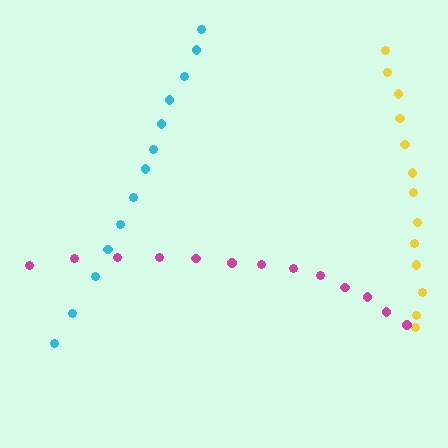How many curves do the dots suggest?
There are 3 distinct paths.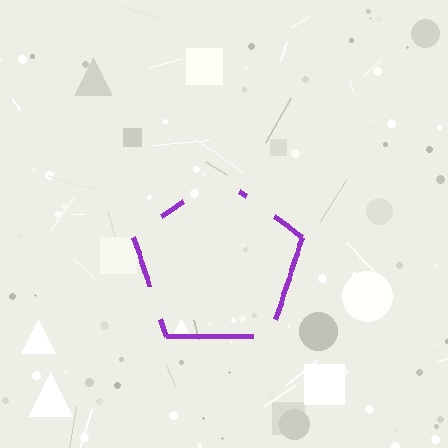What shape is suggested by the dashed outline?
The dashed outline suggests a pentagon.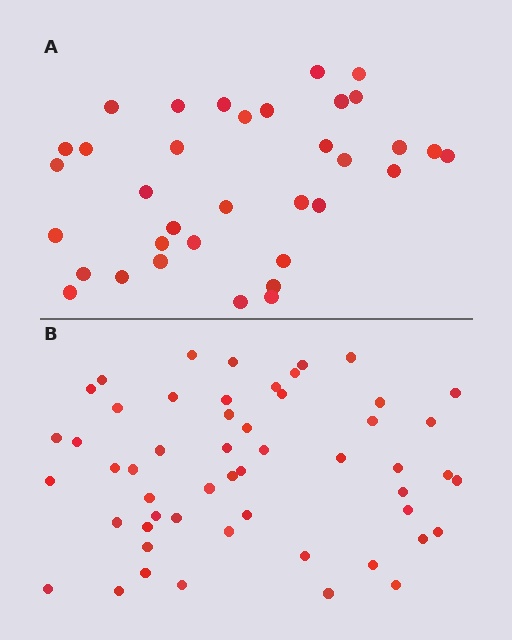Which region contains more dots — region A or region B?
Region B (the bottom region) has more dots.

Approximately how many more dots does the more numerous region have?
Region B has approximately 20 more dots than region A.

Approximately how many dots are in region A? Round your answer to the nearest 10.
About 40 dots. (The exact count is 35, which rounds to 40.)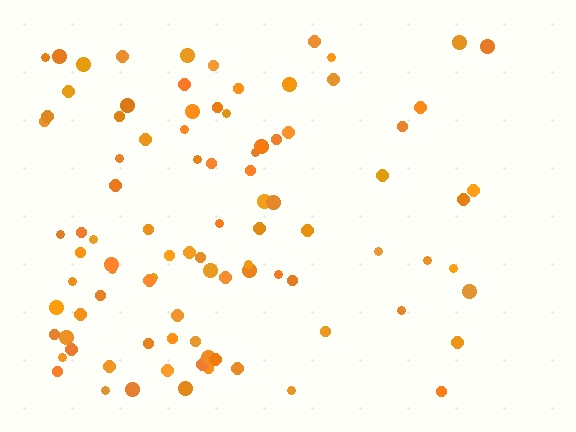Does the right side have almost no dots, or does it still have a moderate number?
Still a moderate number, just noticeably fewer than the left.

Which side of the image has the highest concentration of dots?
The left.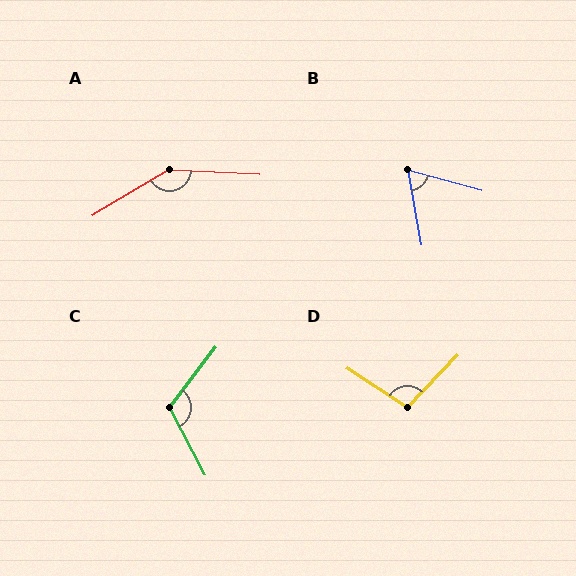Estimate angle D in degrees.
Approximately 101 degrees.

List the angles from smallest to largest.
B (64°), D (101°), C (115°), A (146°).